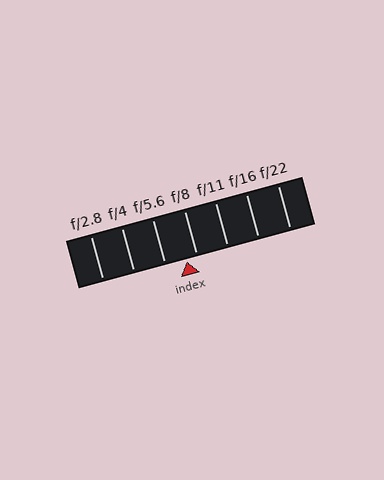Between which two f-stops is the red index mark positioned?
The index mark is between f/5.6 and f/8.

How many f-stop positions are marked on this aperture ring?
There are 7 f-stop positions marked.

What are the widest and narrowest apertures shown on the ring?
The widest aperture shown is f/2.8 and the narrowest is f/22.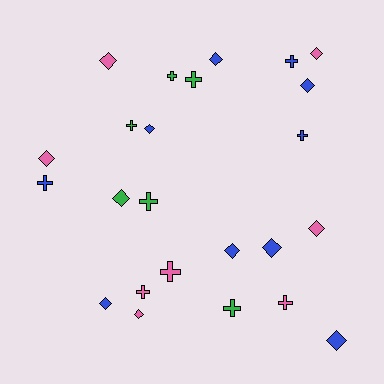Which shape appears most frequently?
Diamond, with 13 objects.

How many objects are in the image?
There are 24 objects.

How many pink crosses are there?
There are 3 pink crosses.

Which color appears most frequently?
Blue, with 10 objects.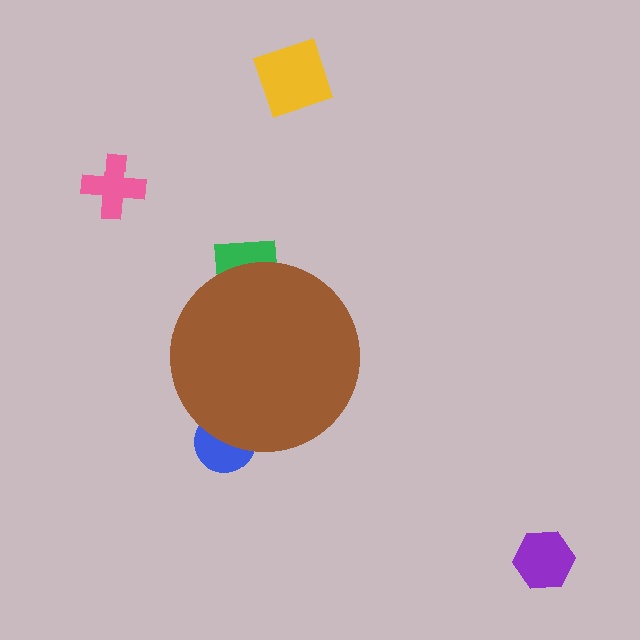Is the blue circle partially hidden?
Yes, the blue circle is partially hidden behind the brown circle.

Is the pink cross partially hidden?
No, the pink cross is fully visible.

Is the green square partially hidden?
Yes, the green square is partially hidden behind the brown circle.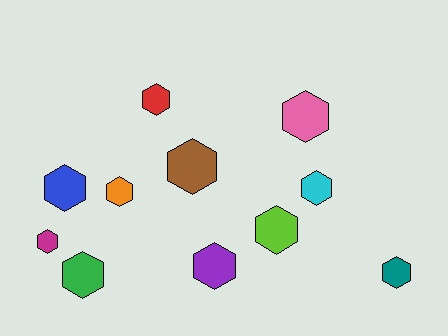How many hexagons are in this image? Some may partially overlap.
There are 11 hexagons.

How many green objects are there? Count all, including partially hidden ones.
There is 1 green object.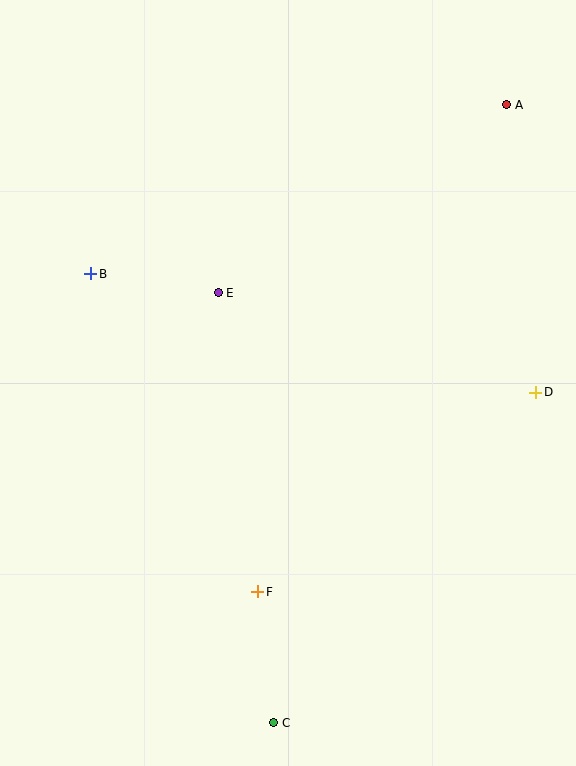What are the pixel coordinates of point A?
Point A is at (507, 105).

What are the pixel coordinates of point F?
Point F is at (258, 592).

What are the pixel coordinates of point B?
Point B is at (91, 274).